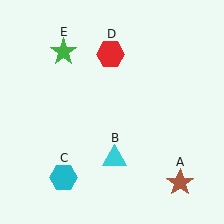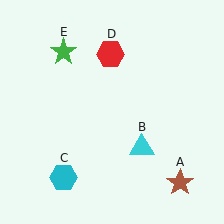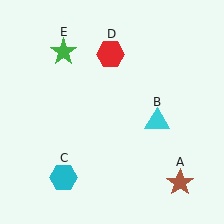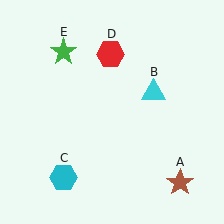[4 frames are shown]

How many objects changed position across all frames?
1 object changed position: cyan triangle (object B).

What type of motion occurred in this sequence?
The cyan triangle (object B) rotated counterclockwise around the center of the scene.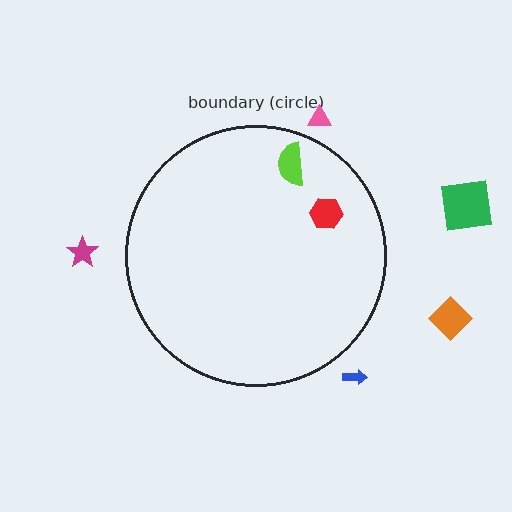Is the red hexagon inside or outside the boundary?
Inside.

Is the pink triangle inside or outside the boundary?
Outside.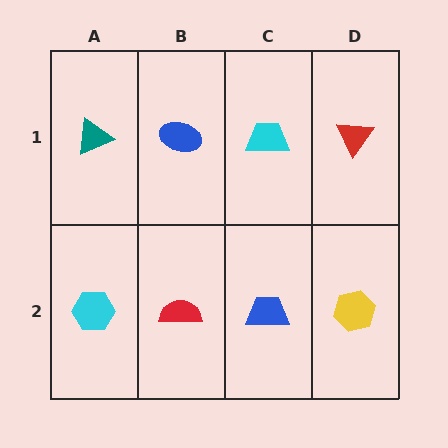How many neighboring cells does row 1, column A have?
2.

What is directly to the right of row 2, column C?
A yellow hexagon.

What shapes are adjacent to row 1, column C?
A blue trapezoid (row 2, column C), a blue ellipse (row 1, column B), a red triangle (row 1, column D).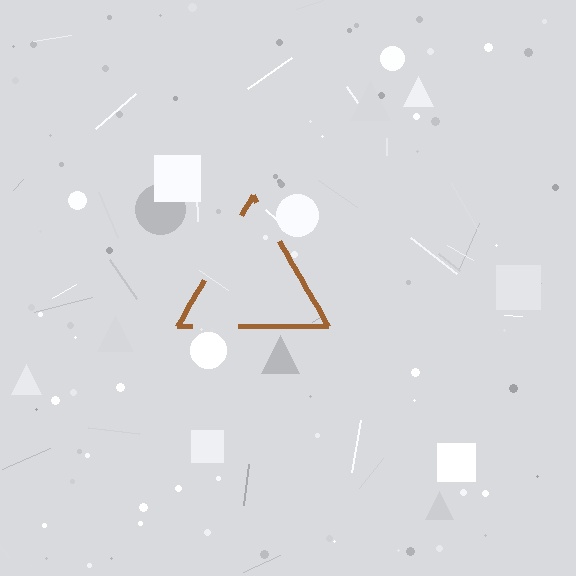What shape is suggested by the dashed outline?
The dashed outline suggests a triangle.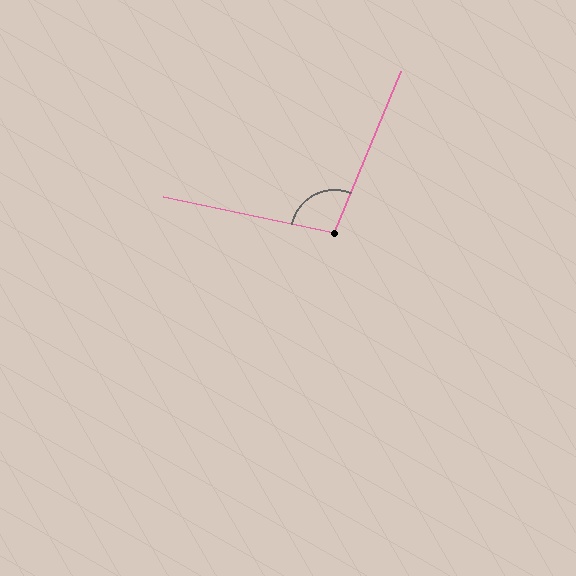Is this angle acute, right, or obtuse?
It is obtuse.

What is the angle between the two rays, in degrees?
Approximately 101 degrees.